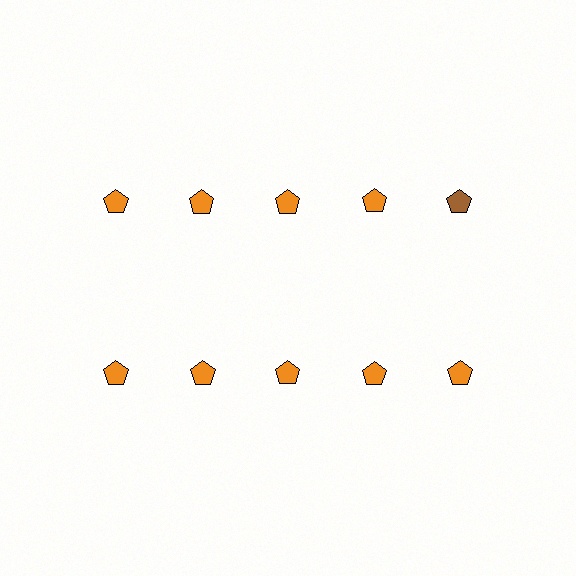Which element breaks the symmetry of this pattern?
The brown pentagon in the top row, rightmost column breaks the symmetry. All other shapes are orange pentagons.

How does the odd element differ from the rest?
It has a different color: brown instead of orange.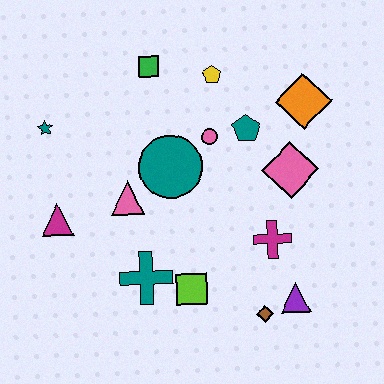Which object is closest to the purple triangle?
The brown diamond is closest to the purple triangle.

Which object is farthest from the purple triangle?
The teal star is farthest from the purple triangle.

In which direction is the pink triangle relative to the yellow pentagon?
The pink triangle is below the yellow pentagon.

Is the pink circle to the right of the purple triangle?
No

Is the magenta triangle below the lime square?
No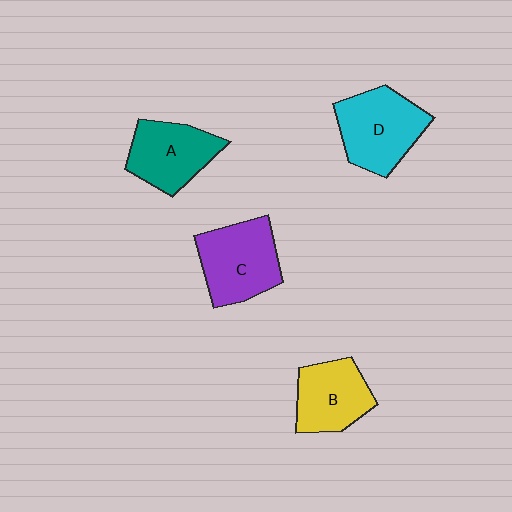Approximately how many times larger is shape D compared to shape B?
Approximately 1.2 times.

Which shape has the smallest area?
Shape B (yellow).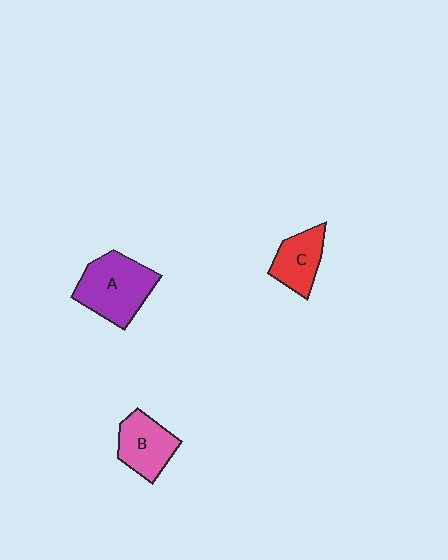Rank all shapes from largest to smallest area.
From largest to smallest: A (purple), B (pink), C (red).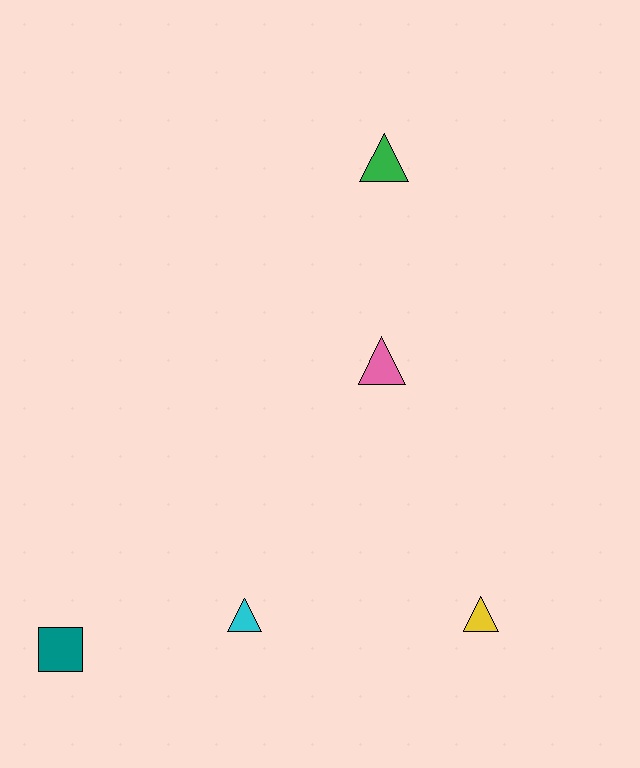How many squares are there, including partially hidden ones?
There is 1 square.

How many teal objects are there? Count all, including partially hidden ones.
There is 1 teal object.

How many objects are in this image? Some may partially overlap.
There are 5 objects.